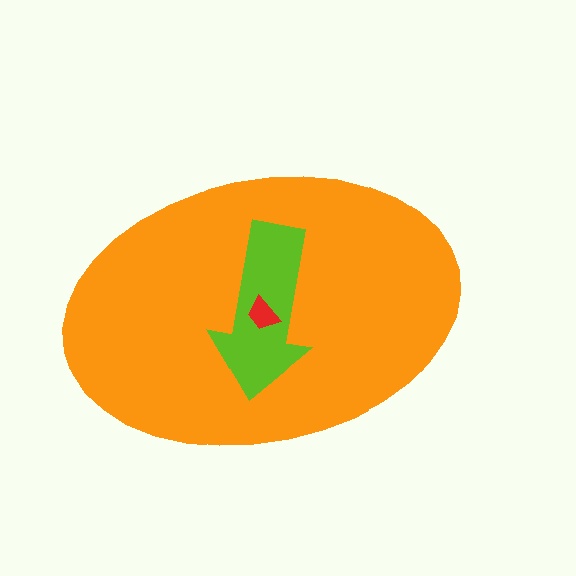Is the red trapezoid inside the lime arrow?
Yes.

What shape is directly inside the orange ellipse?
The lime arrow.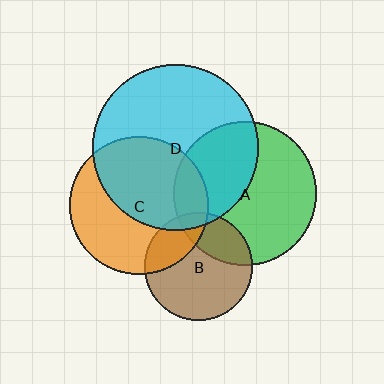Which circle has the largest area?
Circle D (cyan).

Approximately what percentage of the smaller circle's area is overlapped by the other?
Approximately 25%.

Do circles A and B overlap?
Yes.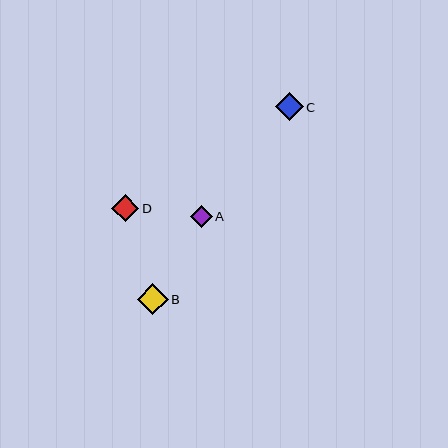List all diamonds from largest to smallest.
From largest to smallest: B, C, D, A.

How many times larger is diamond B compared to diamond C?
Diamond B is approximately 1.1 times the size of diamond C.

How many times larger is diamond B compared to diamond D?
Diamond B is approximately 1.1 times the size of diamond D.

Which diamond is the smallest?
Diamond A is the smallest with a size of approximately 22 pixels.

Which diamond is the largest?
Diamond B is the largest with a size of approximately 31 pixels.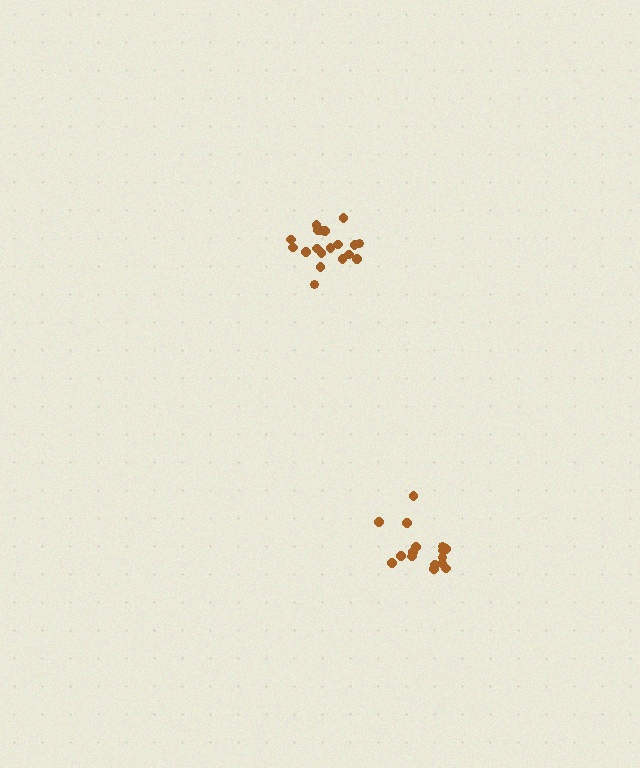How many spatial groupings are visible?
There are 2 spatial groupings.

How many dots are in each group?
Group 1: 16 dots, Group 2: 19 dots (35 total).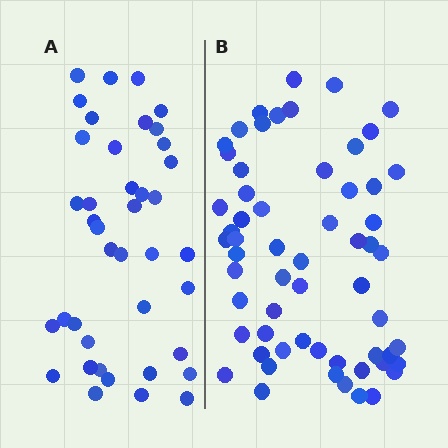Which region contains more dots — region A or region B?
Region B (the right region) has more dots.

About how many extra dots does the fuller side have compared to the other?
Region B has approximately 20 more dots than region A.